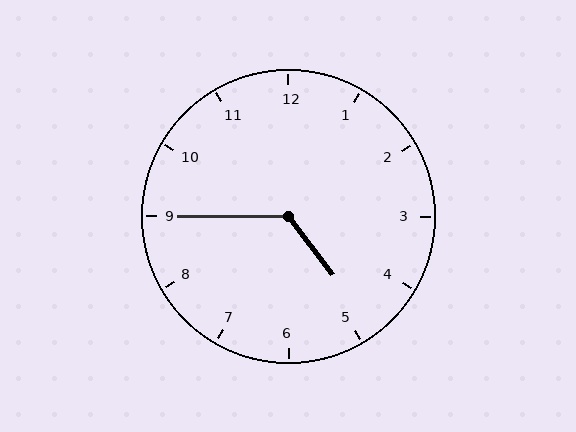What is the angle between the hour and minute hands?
Approximately 128 degrees.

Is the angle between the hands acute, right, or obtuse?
It is obtuse.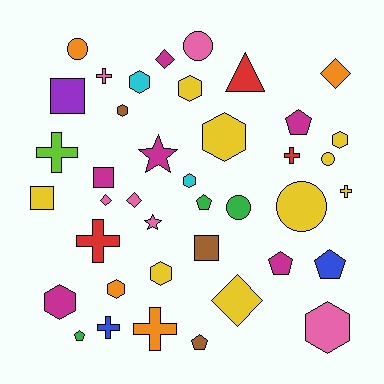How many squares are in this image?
There are 4 squares.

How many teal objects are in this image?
There are no teal objects.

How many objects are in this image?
There are 40 objects.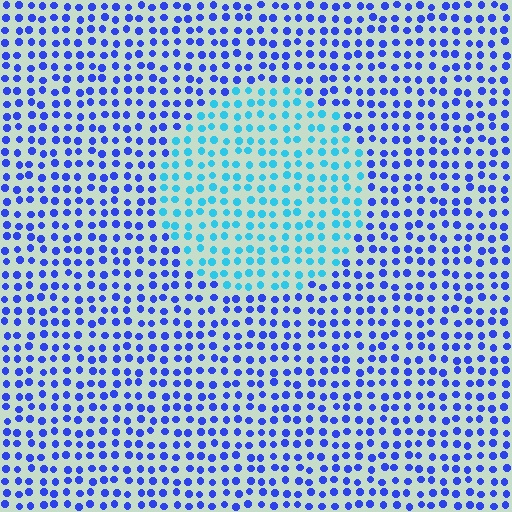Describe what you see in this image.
The image is filled with small blue elements in a uniform arrangement. A circle-shaped region is visible where the elements are tinted to a slightly different hue, forming a subtle color boundary.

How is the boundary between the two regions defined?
The boundary is defined purely by a slight shift in hue (about 43 degrees). Spacing, size, and orientation are identical on both sides.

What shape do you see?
I see a circle.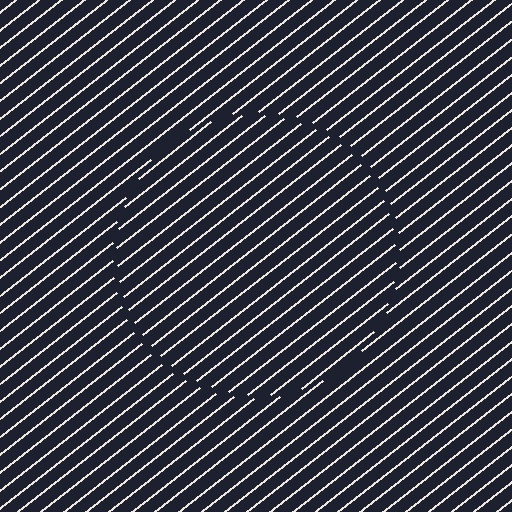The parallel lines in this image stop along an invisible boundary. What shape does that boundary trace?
An illusory circle. The interior of the shape contains the same grating, shifted by half a period — the contour is defined by the phase discontinuity where line-ends from the inner and outer gratings abut.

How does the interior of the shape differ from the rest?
The interior of the shape contains the same grating, shifted by half a period — the contour is defined by the phase discontinuity where line-ends from the inner and outer gratings abut.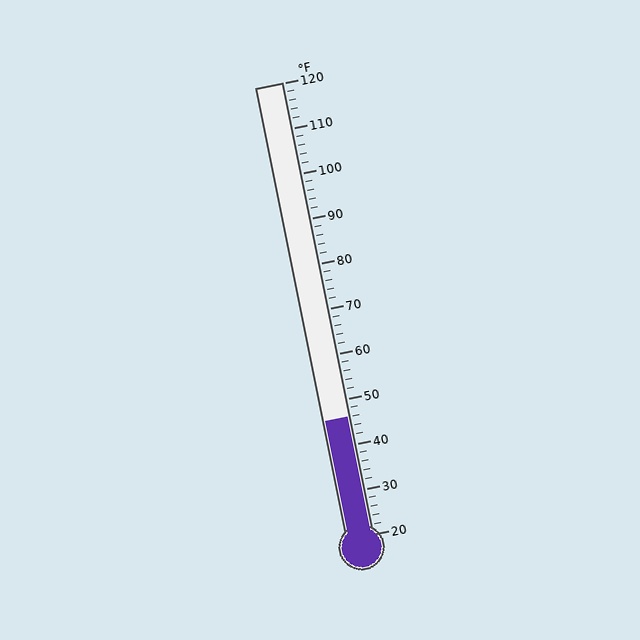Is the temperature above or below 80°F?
The temperature is below 80°F.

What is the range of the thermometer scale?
The thermometer scale ranges from 20°F to 120°F.